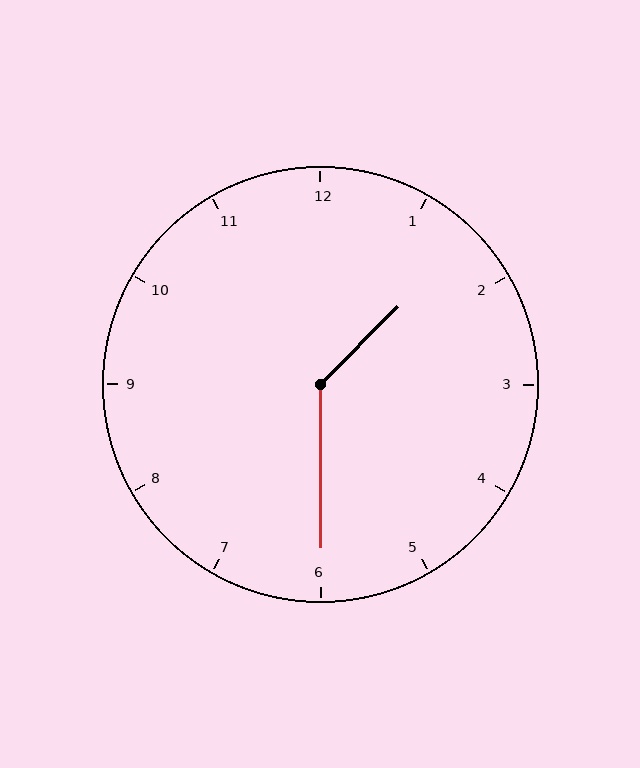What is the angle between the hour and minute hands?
Approximately 135 degrees.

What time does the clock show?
1:30.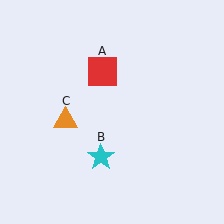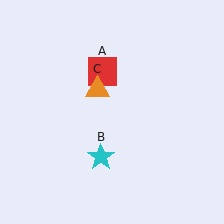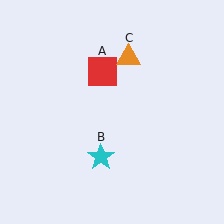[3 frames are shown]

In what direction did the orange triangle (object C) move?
The orange triangle (object C) moved up and to the right.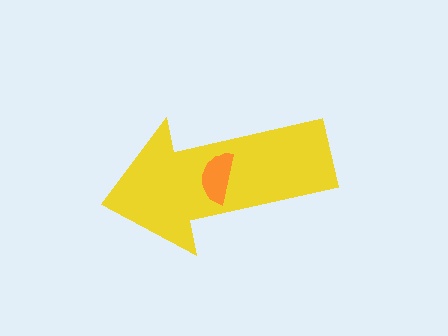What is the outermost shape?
The yellow arrow.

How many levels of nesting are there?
2.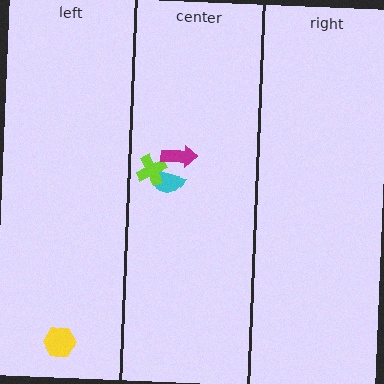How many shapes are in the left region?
1.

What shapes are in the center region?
The cyan semicircle, the lime cross, the magenta arrow.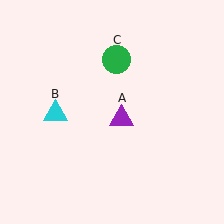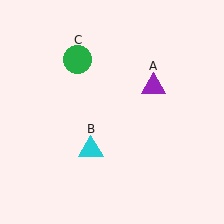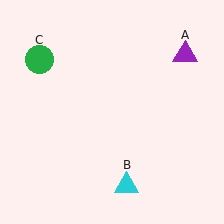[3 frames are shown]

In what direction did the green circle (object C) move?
The green circle (object C) moved left.